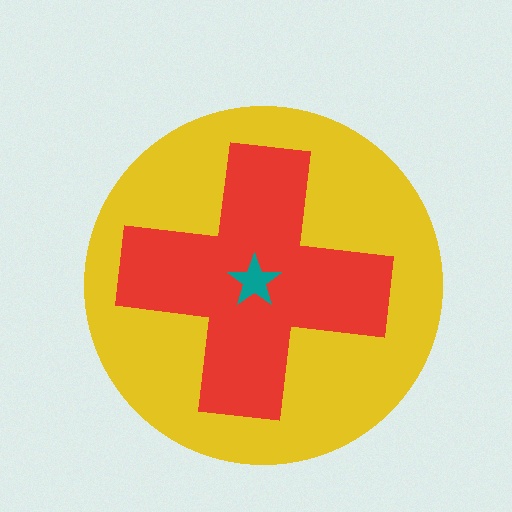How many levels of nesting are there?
3.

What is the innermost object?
The teal star.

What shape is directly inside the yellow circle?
The red cross.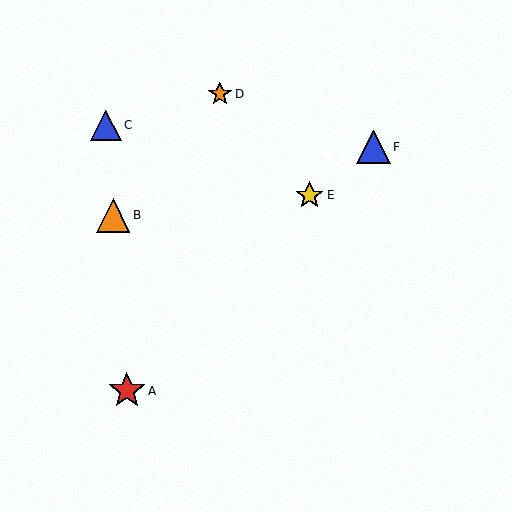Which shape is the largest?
The red star (labeled A) is the largest.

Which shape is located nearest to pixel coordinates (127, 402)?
The red star (labeled A) at (127, 391) is nearest to that location.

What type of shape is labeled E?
Shape E is a yellow star.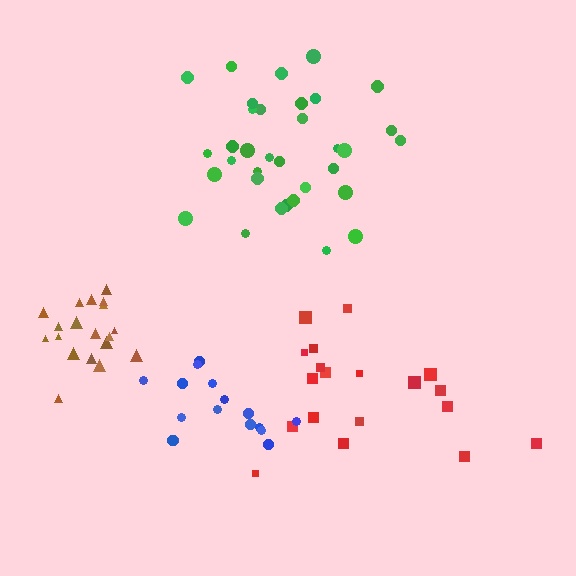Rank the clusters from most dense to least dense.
brown, blue, green, red.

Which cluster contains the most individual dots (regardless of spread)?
Green (34).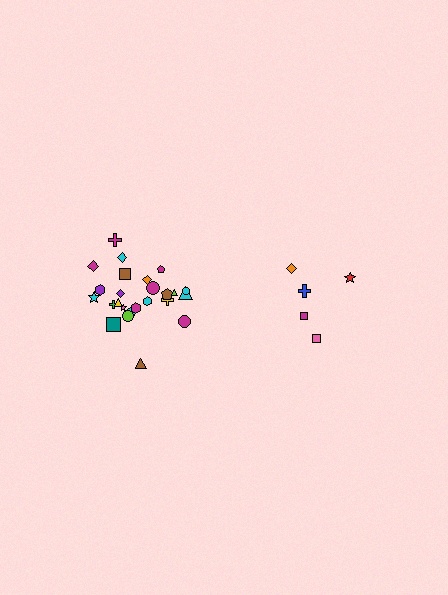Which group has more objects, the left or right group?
The left group.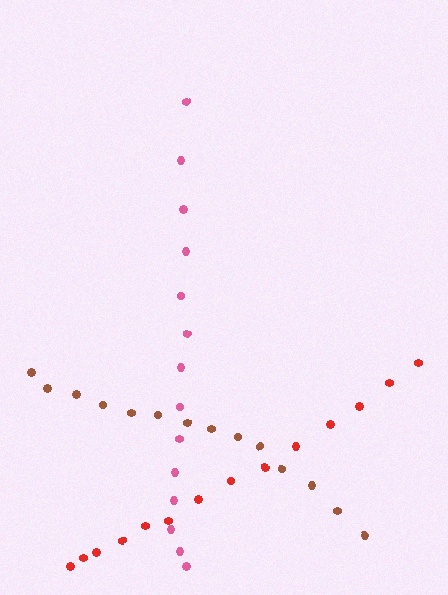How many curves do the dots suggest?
There are 3 distinct paths.